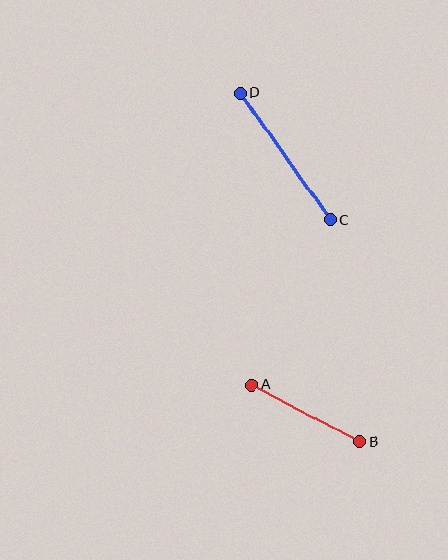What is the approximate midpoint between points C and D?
The midpoint is at approximately (285, 156) pixels.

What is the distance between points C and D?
The distance is approximately 155 pixels.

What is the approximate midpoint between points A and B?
The midpoint is at approximately (305, 413) pixels.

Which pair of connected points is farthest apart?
Points C and D are farthest apart.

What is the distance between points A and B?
The distance is approximately 122 pixels.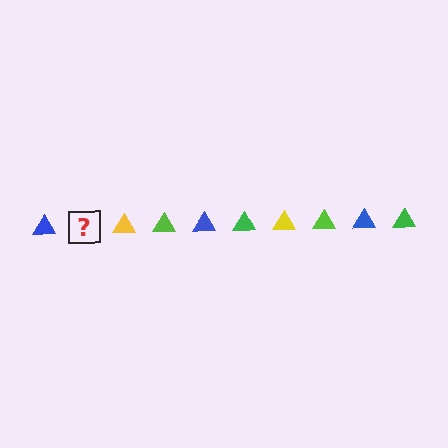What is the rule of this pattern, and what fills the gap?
The rule is that the pattern cycles through blue, green, yellow, lime triangles. The gap should be filled with a green triangle.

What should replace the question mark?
The question mark should be replaced with a green triangle.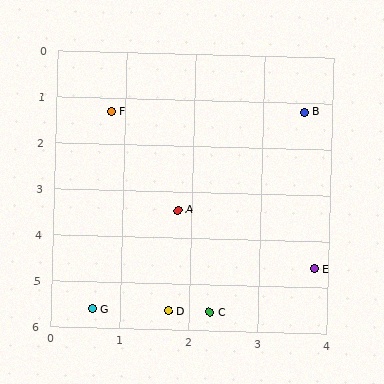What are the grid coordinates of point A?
Point A is at approximately (1.8, 3.4).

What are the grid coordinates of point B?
Point B is at approximately (3.6, 1.2).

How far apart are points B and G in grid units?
Points B and G are about 5.3 grid units apart.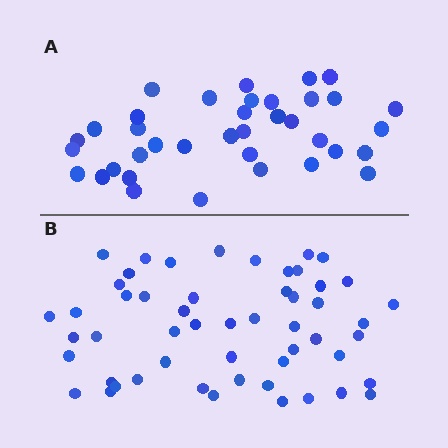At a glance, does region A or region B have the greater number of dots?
Region B (the bottom region) has more dots.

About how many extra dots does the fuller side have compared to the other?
Region B has approximately 15 more dots than region A.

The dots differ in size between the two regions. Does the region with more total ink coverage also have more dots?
No. Region A has more total ink coverage because its dots are larger, but region B actually contains more individual dots. Total area can be misleading — the number of items is what matters here.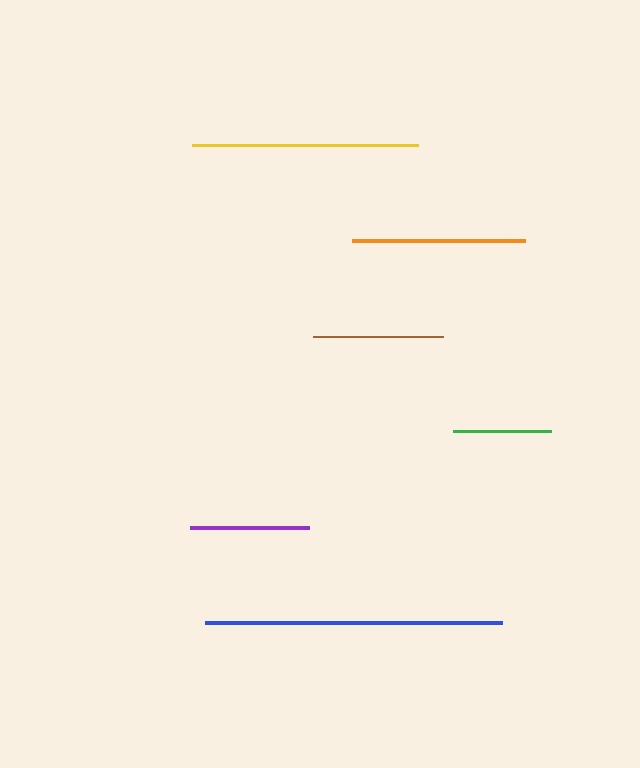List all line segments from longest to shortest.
From longest to shortest: blue, yellow, orange, brown, purple, green.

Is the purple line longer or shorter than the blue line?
The blue line is longer than the purple line.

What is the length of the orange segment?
The orange segment is approximately 173 pixels long.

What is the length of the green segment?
The green segment is approximately 97 pixels long.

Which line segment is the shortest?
The green line is the shortest at approximately 97 pixels.